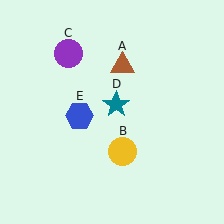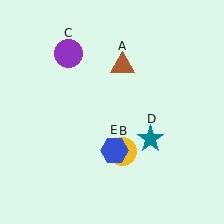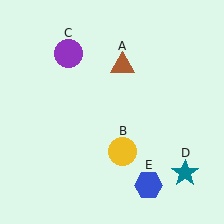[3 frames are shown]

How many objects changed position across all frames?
2 objects changed position: teal star (object D), blue hexagon (object E).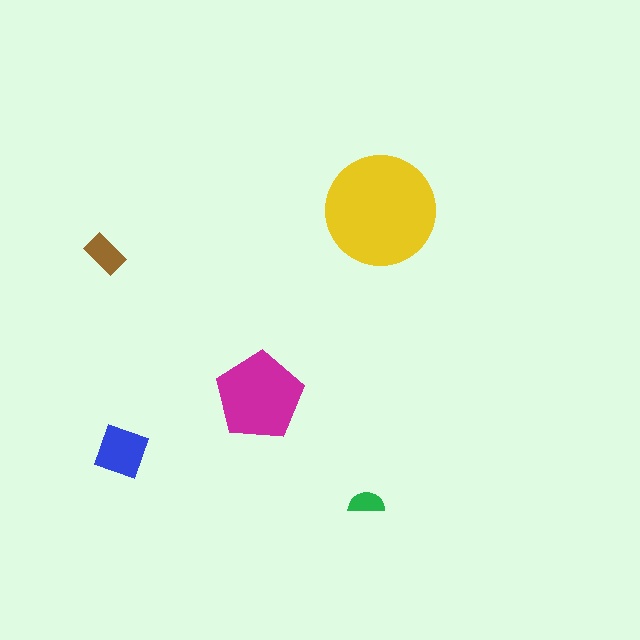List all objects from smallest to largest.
The green semicircle, the brown rectangle, the blue diamond, the magenta pentagon, the yellow circle.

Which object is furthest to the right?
The yellow circle is rightmost.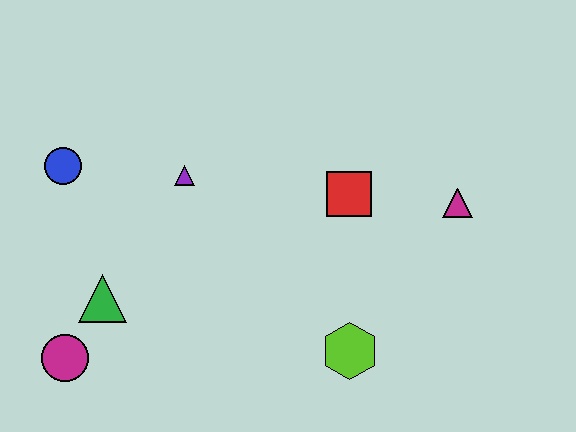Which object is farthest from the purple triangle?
The magenta triangle is farthest from the purple triangle.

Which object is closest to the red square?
The magenta triangle is closest to the red square.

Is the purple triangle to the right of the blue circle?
Yes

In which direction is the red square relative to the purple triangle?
The red square is to the right of the purple triangle.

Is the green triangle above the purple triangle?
No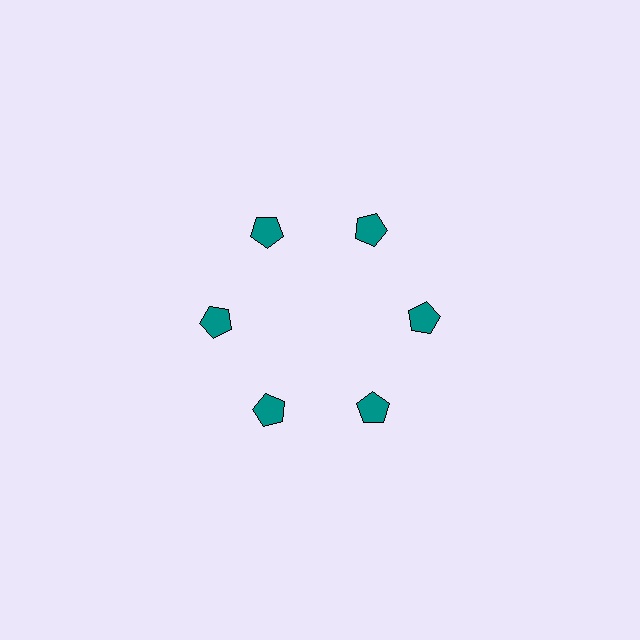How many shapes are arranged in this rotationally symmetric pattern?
There are 6 shapes, arranged in 6 groups of 1.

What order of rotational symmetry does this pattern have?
This pattern has 6-fold rotational symmetry.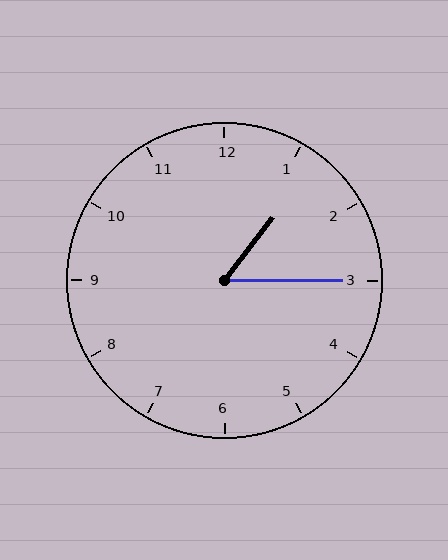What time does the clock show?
1:15.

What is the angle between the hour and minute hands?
Approximately 52 degrees.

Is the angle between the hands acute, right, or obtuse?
It is acute.